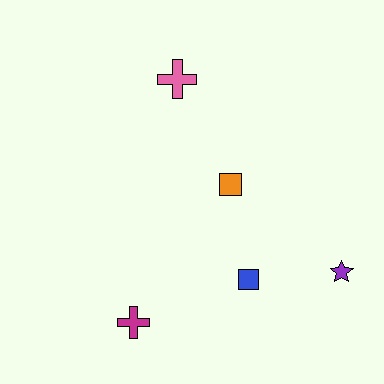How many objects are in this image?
There are 5 objects.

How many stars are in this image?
There is 1 star.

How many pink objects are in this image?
There is 1 pink object.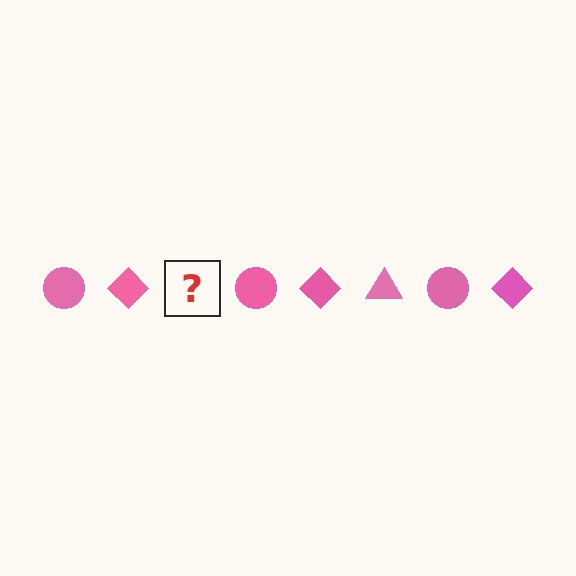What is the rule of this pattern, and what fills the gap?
The rule is that the pattern cycles through circle, diamond, triangle shapes in pink. The gap should be filled with a pink triangle.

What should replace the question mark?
The question mark should be replaced with a pink triangle.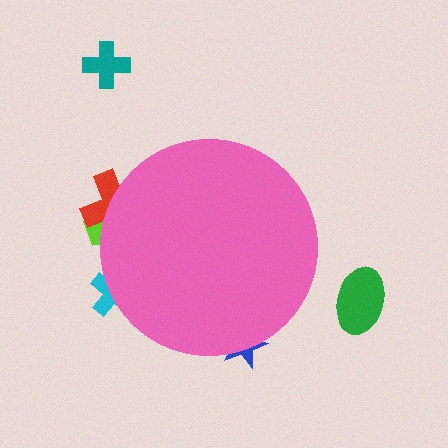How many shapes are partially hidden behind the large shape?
4 shapes are partially hidden.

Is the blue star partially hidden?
Yes, the blue star is partially hidden behind the pink circle.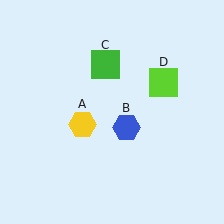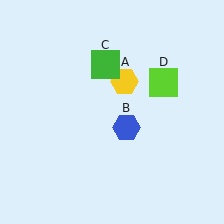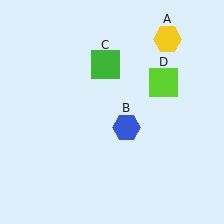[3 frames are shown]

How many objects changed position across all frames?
1 object changed position: yellow hexagon (object A).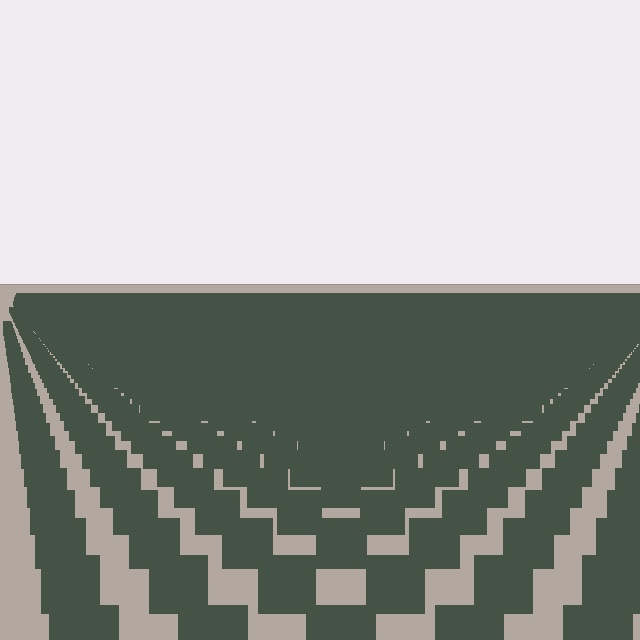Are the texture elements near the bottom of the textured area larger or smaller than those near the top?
Larger. Near the bottom, elements are closer to the viewer and appear at a bigger on-screen size.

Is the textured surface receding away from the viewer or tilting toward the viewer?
The surface is receding away from the viewer. Texture elements get smaller and denser toward the top.